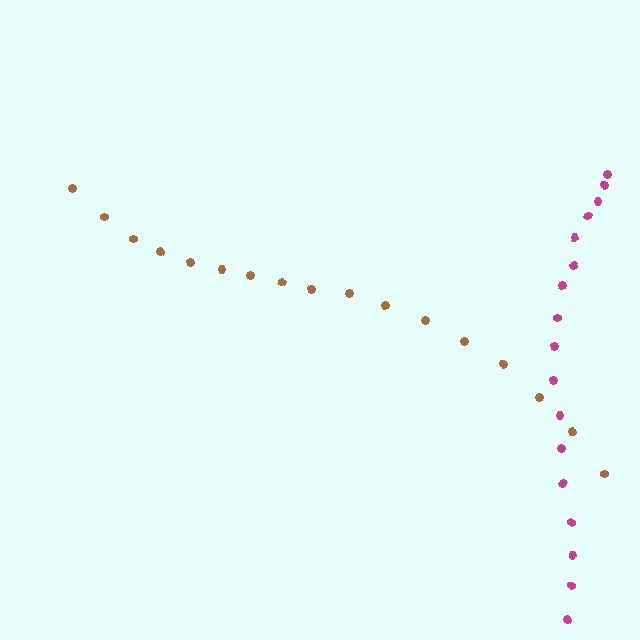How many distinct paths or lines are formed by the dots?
There are 2 distinct paths.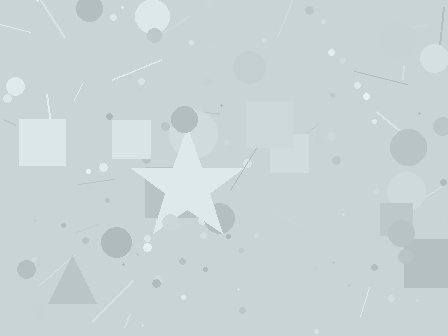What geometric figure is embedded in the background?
A star is embedded in the background.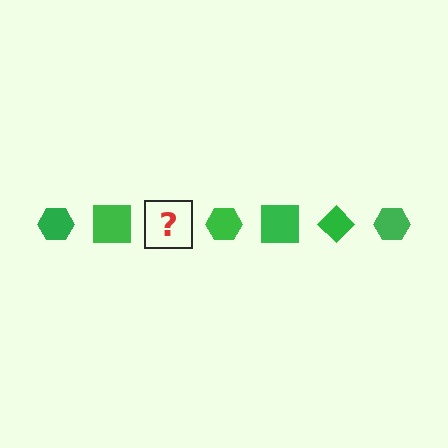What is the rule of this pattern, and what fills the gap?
The rule is that the pattern cycles through hexagon, square, diamond shapes in green. The gap should be filled with a green diamond.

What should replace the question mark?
The question mark should be replaced with a green diamond.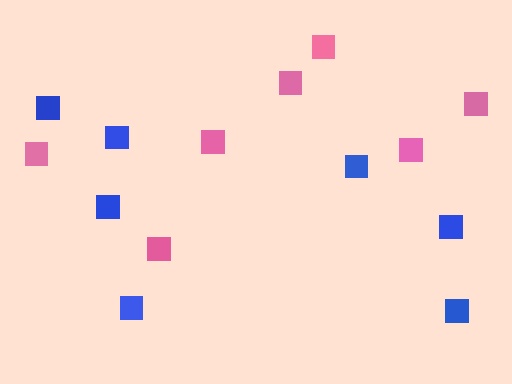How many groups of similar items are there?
There are 2 groups: one group of blue squares (7) and one group of pink squares (7).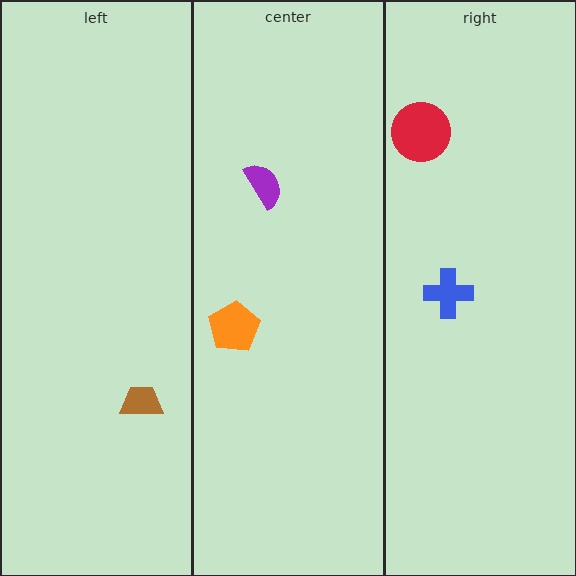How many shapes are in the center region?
2.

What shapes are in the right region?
The red circle, the blue cross.